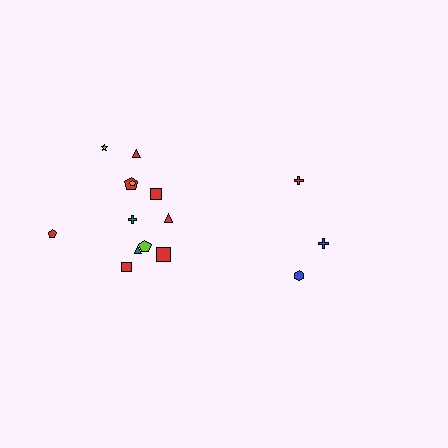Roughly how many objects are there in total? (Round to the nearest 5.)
Roughly 15 objects in total.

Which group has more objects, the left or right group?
The left group.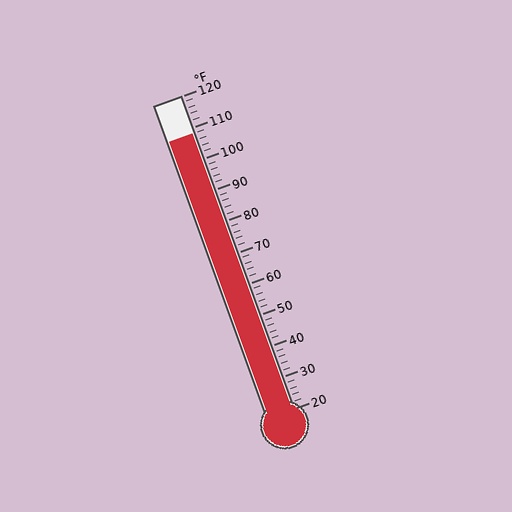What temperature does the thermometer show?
The thermometer shows approximately 108°F.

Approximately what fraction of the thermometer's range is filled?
The thermometer is filled to approximately 90% of its range.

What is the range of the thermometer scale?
The thermometer scale ranges from 20°F to 120°F.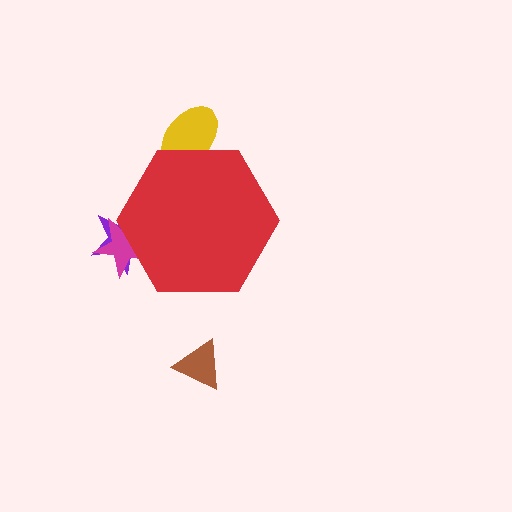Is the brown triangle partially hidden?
No, the brown triangle is fully visible.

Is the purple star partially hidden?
Yes, the purple star is partially hidden behind the red hexagon.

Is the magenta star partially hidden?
Yes, the magenta star is partially hidden behind the red hexagon.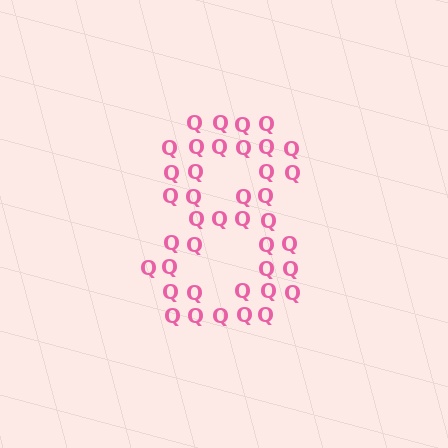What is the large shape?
The large shape is the digit 8.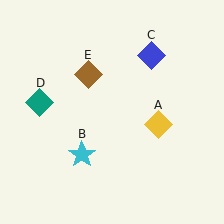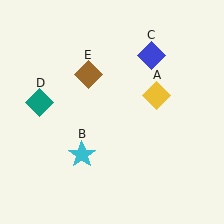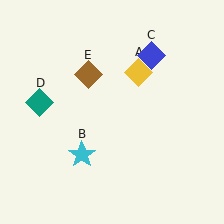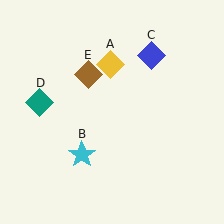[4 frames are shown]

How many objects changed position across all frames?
1 object changed position: yellow diamond (object A).